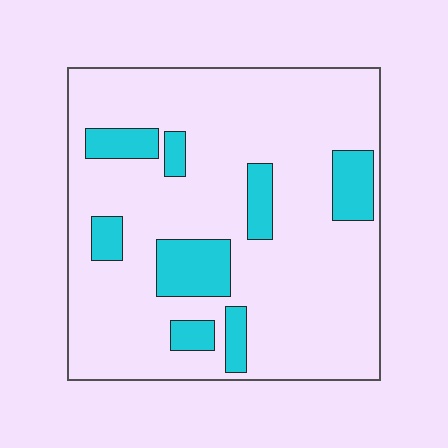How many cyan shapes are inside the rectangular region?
8.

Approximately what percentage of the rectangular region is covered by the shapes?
Approximately 15%.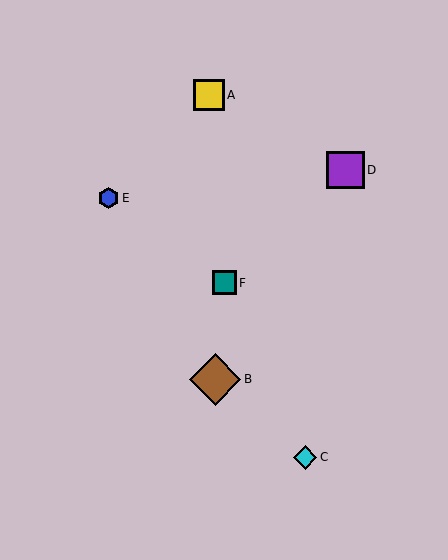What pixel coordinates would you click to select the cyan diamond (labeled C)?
Click at (305, 457) to select the cyan diamond C.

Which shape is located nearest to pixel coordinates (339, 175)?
The purple square (labeled D) at (345, 170) is nearest to that location.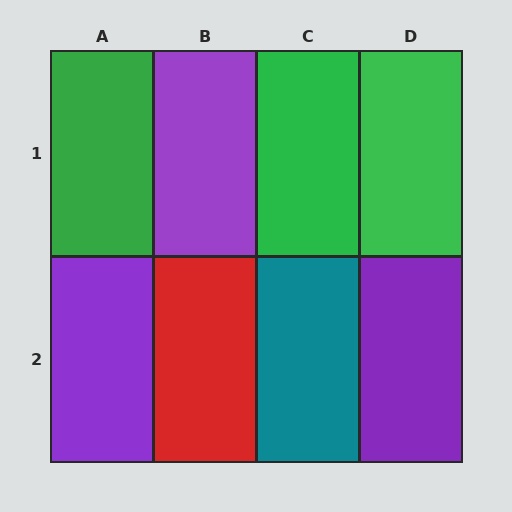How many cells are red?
1 cell is red.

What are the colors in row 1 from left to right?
Green, purple, green, green.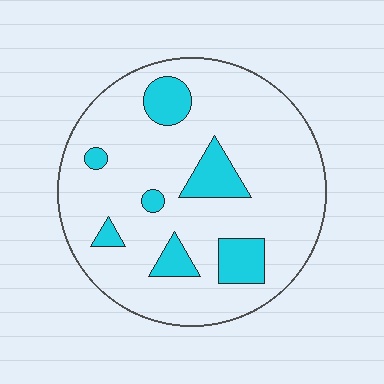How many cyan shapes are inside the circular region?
7.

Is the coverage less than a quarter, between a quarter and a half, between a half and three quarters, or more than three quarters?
Less than a quarter.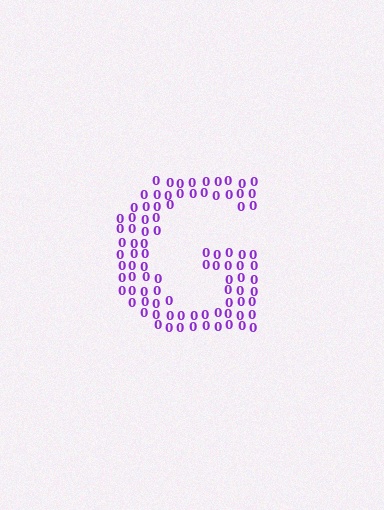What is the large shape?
The large shape is the letter G.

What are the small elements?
The small elements are digit 0's.